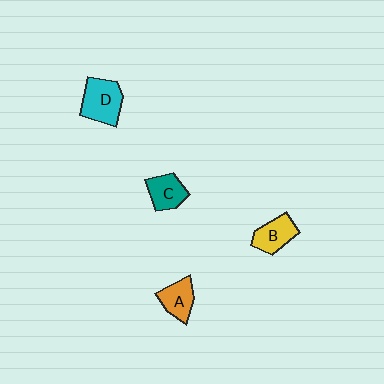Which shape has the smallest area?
Shape A (orange).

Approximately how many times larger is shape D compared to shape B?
Approximately 1.3 times.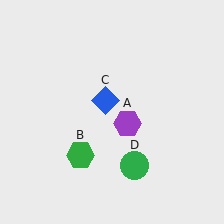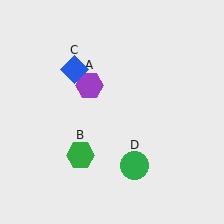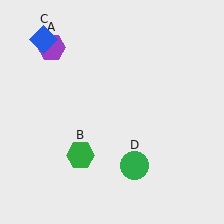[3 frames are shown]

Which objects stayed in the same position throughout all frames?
Green hexagon (object B) and green circle (object D) remained stationary.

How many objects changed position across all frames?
2 objects changed position: purple hexagon (object A), blue diamond (object C).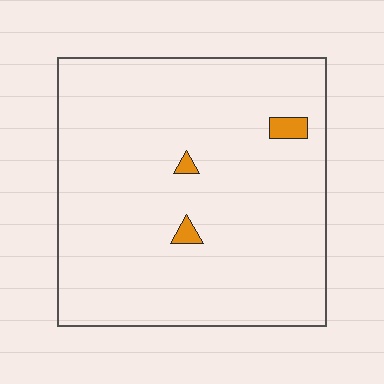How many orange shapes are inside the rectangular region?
3.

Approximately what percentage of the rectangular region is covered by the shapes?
Approximately 0%.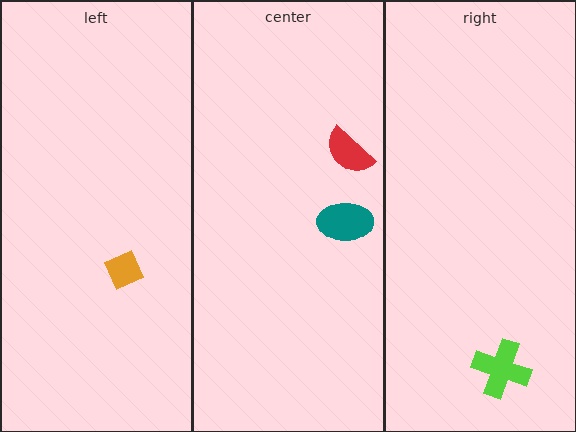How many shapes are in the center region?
2.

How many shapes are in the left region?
1.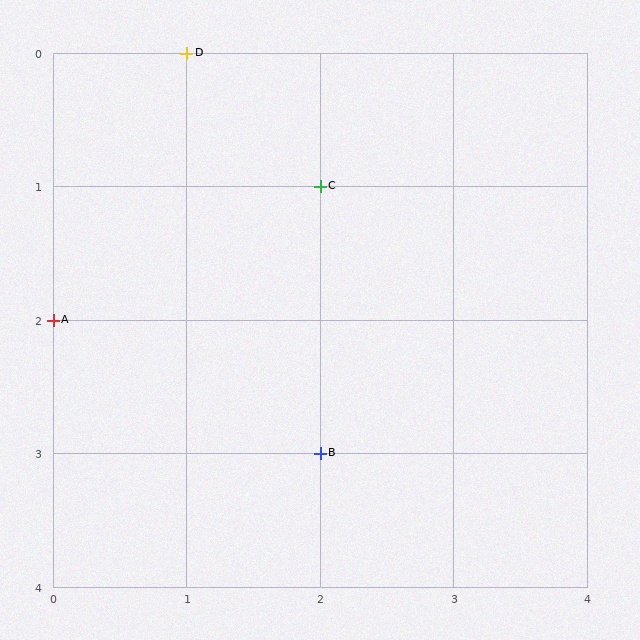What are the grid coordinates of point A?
Point A is at grid coordinates (0, 2).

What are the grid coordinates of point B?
Point B is at grid coordinates (2, 3).